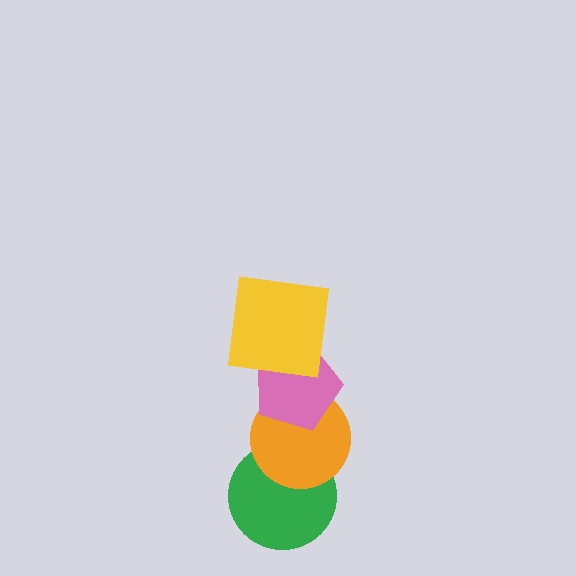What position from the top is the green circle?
The green circle is 4th from the top.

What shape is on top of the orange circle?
The pink pentagon is on top of the orange circle.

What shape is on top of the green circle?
The orange circle is on top of the green circle.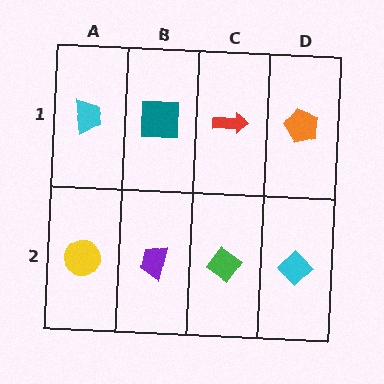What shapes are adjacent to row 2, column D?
An orange pentagon (row 1, column D), a green diamond (row 2, column C).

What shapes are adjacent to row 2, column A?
A cyan trapezoid (row 1, column A), a purple trapezoid (row 2, column B).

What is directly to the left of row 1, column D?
A red arrow.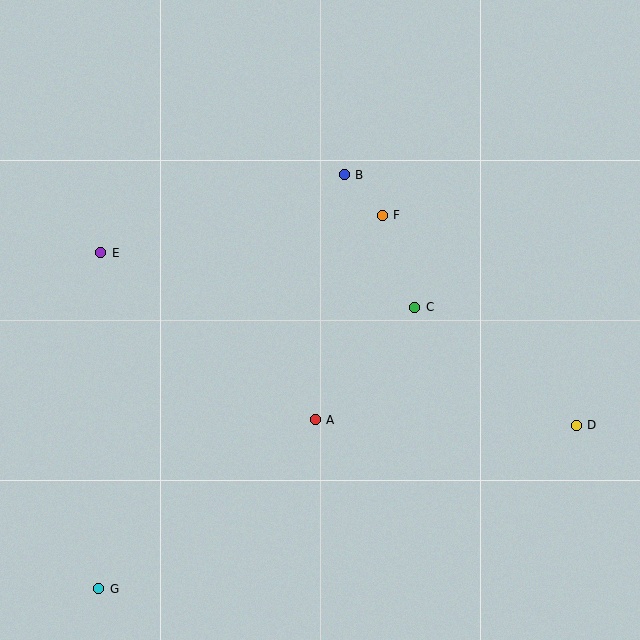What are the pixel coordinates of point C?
Point C is at (415, 307).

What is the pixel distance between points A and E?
The distance between A and E is 272 pixels.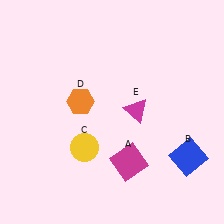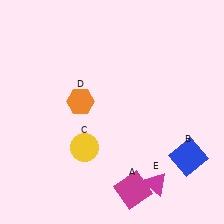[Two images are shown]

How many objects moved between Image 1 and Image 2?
2 objects moved between the two images.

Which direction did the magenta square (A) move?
The magenta square (A) moved down.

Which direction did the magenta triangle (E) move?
The magenta triangle (E) moved down.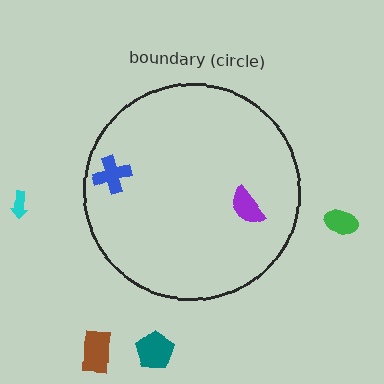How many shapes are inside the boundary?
2 inside, 4 outside.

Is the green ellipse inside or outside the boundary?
Outside.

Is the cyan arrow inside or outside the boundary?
Outside.